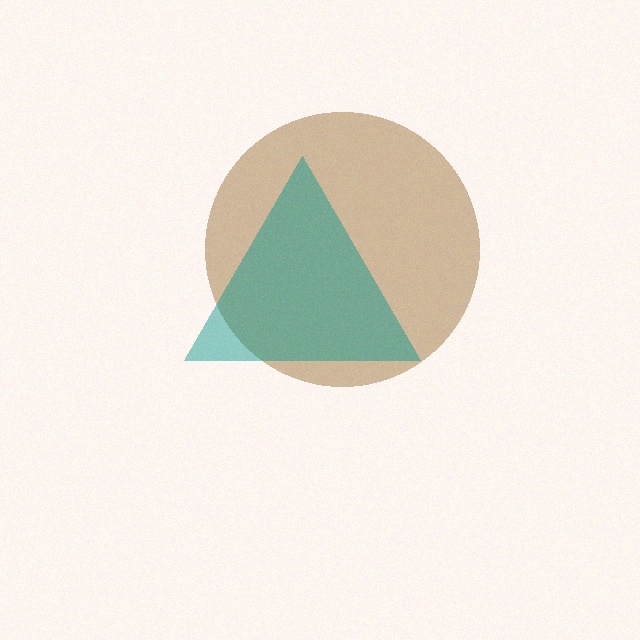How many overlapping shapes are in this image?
There are 2 overlapping shapes in the image.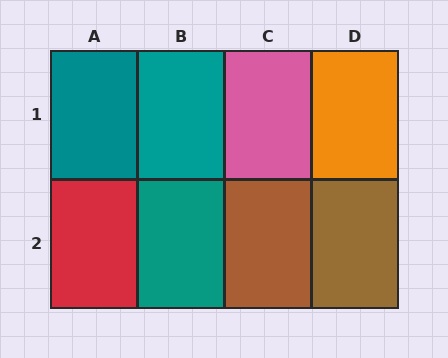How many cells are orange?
1 cell is orange.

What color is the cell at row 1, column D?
Orange.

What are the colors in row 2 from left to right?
Red, teal, brown, brown.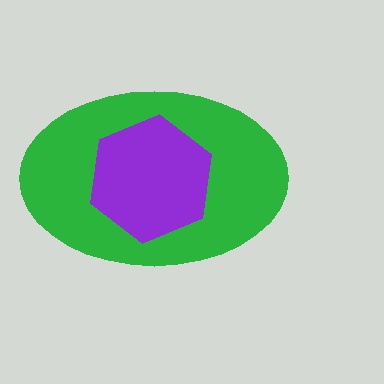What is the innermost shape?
The purple hexagon.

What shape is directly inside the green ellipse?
The purple hexagon.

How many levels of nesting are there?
2.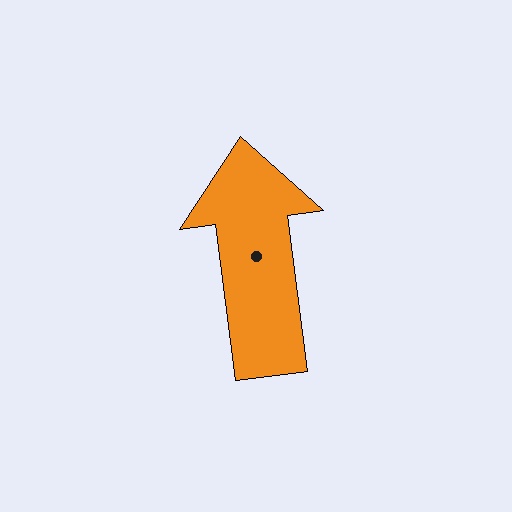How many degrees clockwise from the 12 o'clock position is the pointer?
Approximately 353 degrees.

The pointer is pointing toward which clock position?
Roughly 12 o'clock.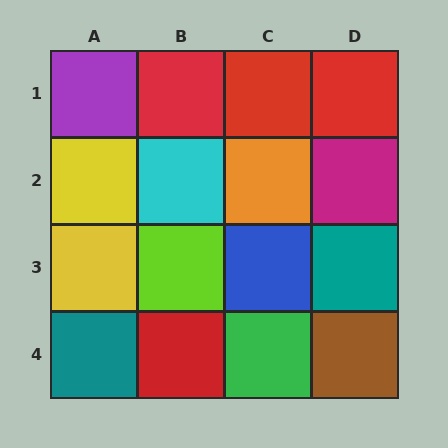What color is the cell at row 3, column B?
Lime.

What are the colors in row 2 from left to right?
Yellow, cyan, orange, magenta.